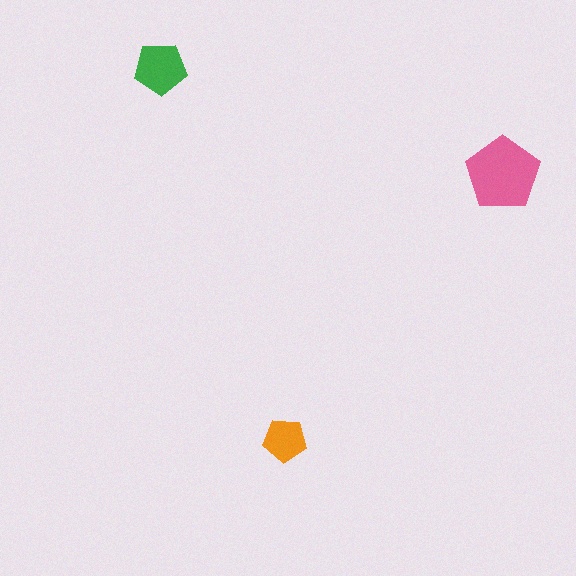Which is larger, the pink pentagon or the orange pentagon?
The pink one.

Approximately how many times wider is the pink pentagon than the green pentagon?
About 1.5 times wider.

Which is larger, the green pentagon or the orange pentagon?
The green one.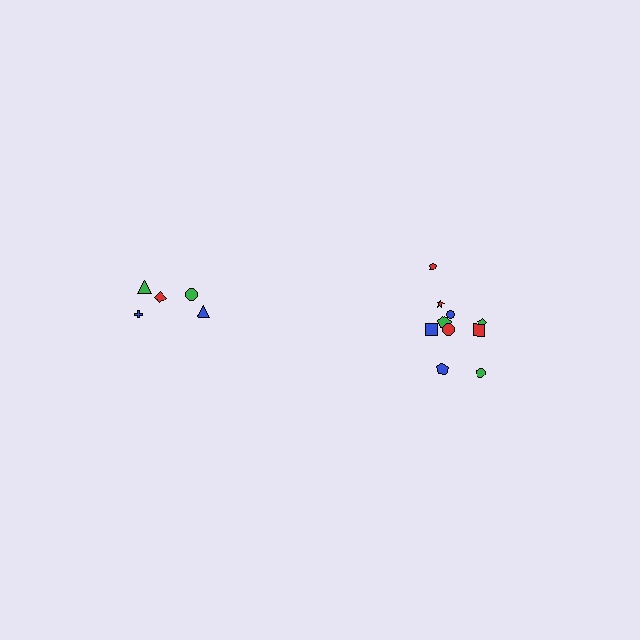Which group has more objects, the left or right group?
The right group.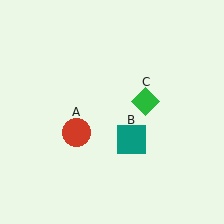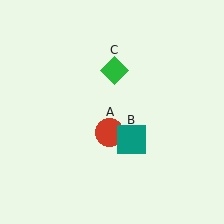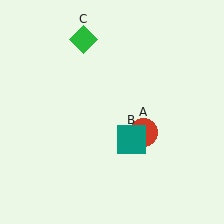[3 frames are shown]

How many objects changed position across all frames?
2 objects changed position: red circle (object A), green diamond (object C).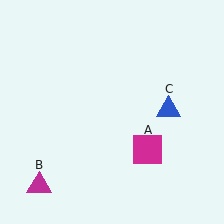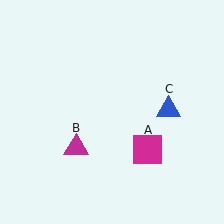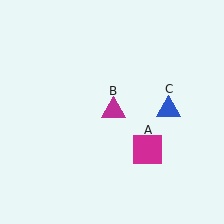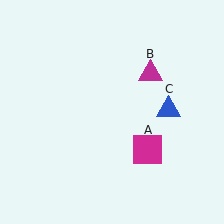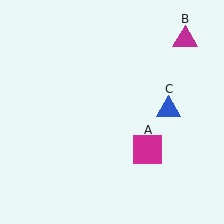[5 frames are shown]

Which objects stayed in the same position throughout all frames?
Magenta square (object A) and blue triangle (object C) remained stationary.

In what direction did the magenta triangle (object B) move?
The magenta triangle (object B) moved up and to the right.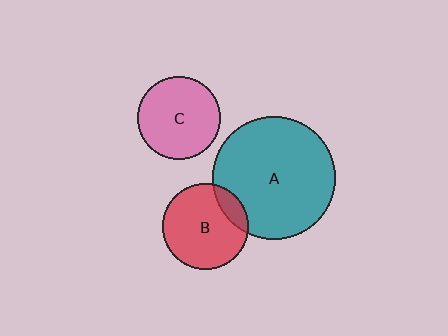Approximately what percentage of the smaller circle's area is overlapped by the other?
Approximately 15%.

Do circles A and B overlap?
Yes.